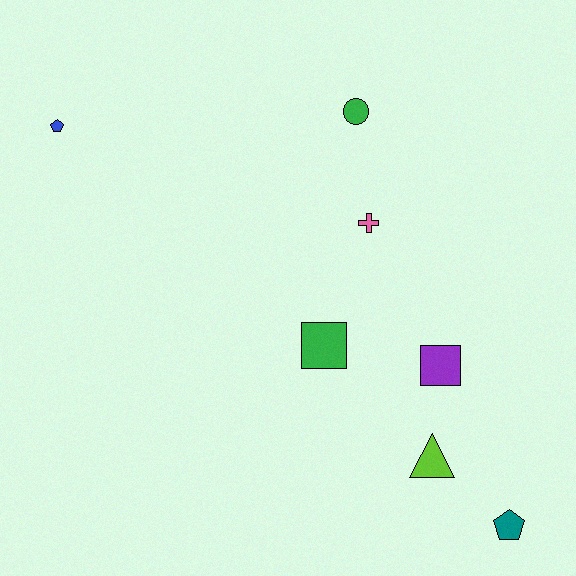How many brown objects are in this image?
There are no brown objects.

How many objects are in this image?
There are 7 objects.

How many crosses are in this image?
There is 1 cross.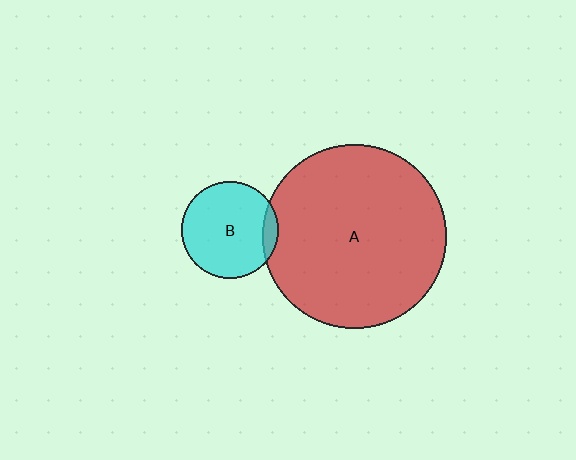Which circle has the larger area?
Circle A (red).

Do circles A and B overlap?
Yes.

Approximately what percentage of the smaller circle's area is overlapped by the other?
Approximately 10%.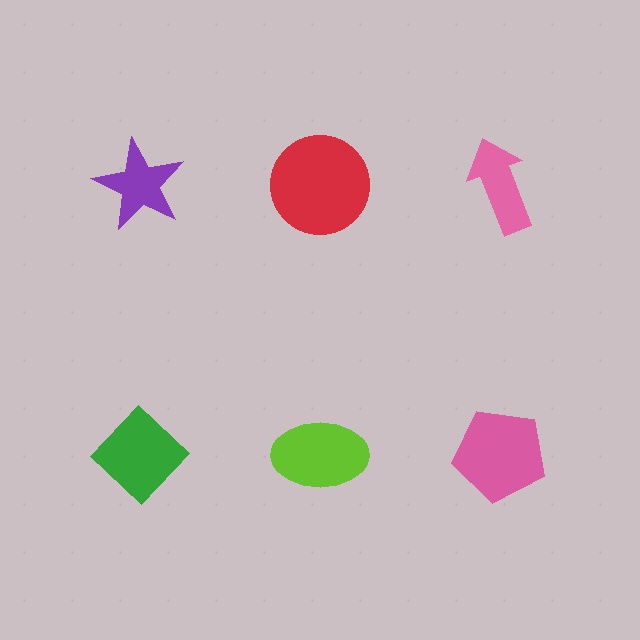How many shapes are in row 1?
3 shapes.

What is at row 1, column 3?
A pink arrow.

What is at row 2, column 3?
A pink pentagon.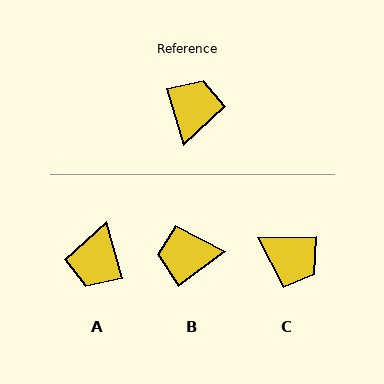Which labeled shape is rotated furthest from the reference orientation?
A, about 179 degrees away.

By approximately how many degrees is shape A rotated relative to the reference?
Approximately 179 degrees counter-clockwise.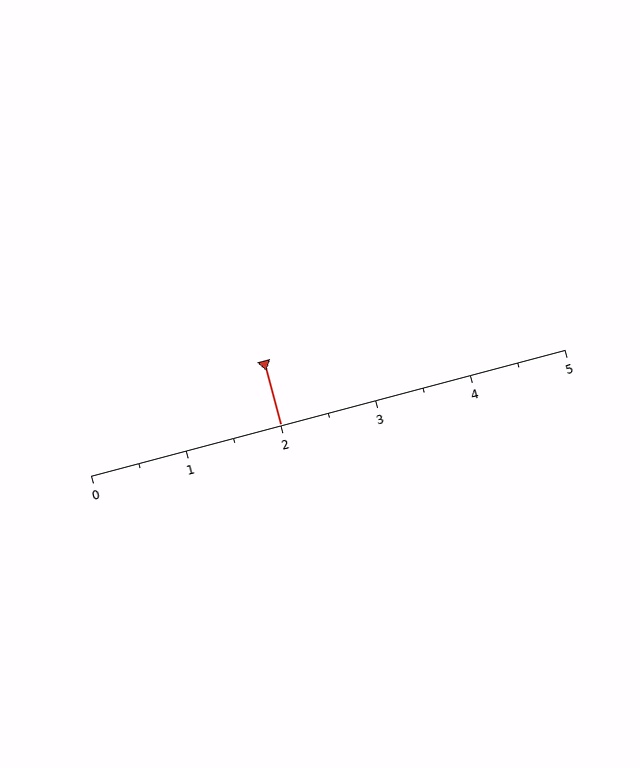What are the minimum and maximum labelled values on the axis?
The axis runs from 0 to 5.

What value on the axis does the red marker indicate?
The marker indicates approximately 2.